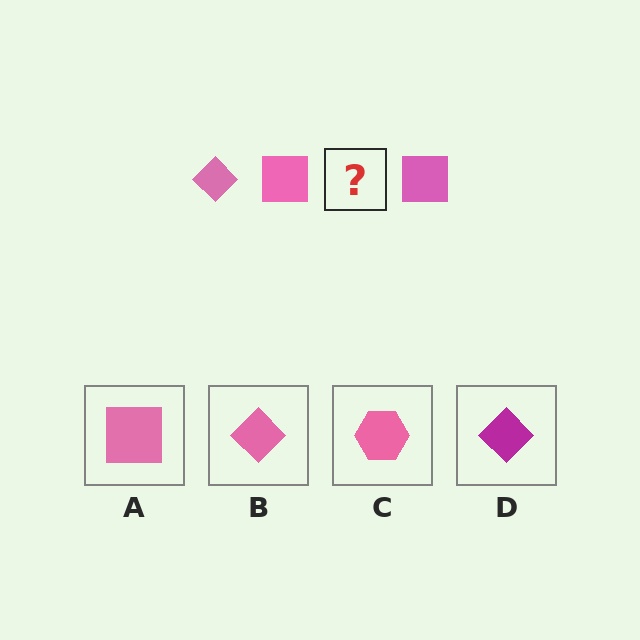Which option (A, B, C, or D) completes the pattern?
B.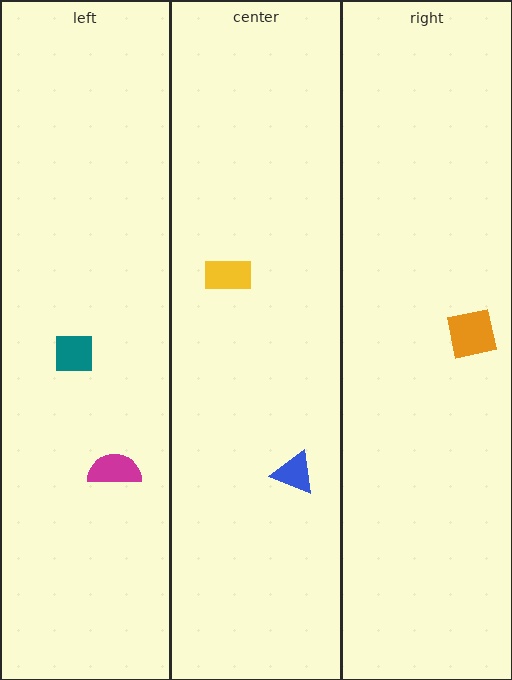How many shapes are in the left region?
2.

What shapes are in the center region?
The blue triangle, the yellow rectangle.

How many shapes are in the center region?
2.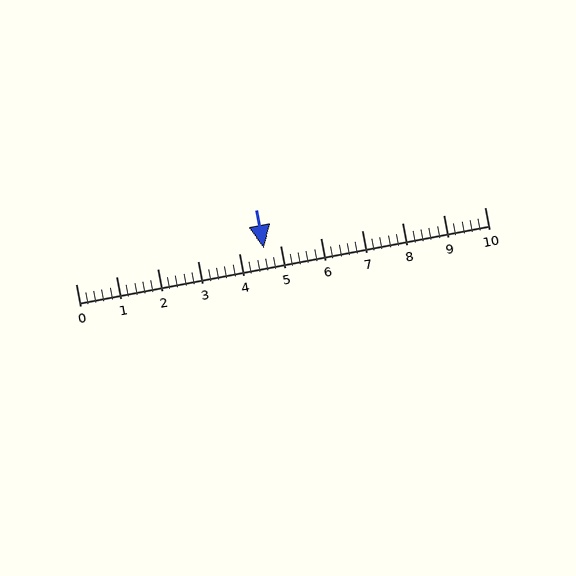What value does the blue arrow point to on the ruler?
The blue arrow points to approximately 4.6.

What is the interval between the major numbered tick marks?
The major tick marks are spaced 1 units apart.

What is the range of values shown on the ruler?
The ruler shows values from 0 to 10.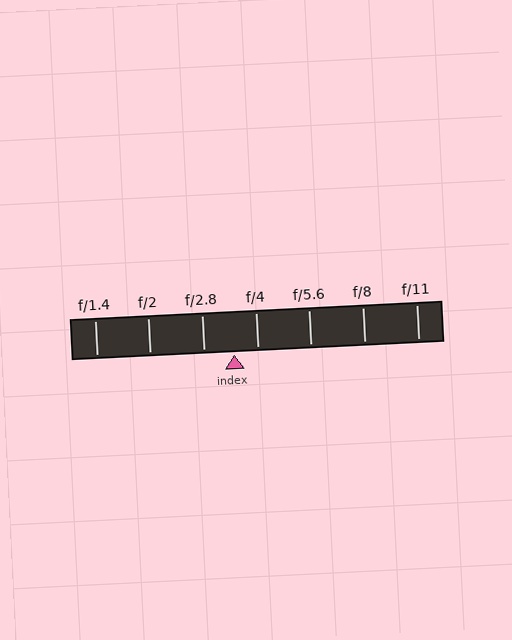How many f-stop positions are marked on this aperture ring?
There are 7 f-stop positions marked.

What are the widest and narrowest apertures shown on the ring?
The widest aperture shown is f/1.4 and the narrowest is f/11.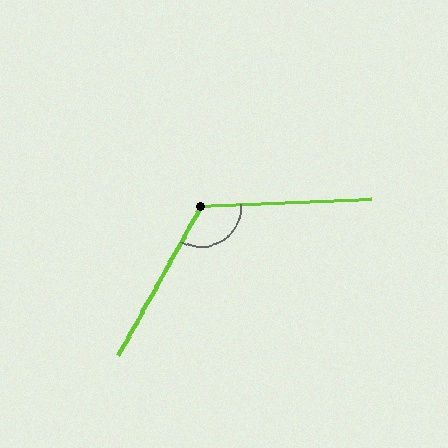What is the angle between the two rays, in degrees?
Approximately 122 degrees.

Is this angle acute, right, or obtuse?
It is obtuse.